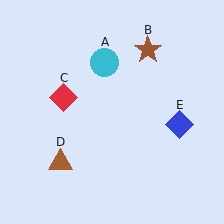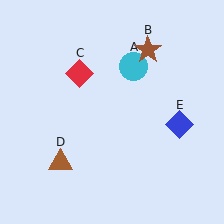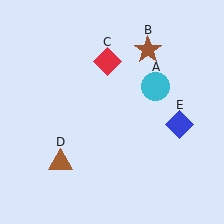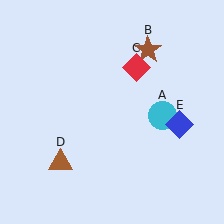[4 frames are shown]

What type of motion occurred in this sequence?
The cyan circle (object A), red diamond (object C) rotated clockwise around the center of the scene.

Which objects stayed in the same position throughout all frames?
Brown star (object B) and brown triangle (object D) and blue diamond (object E) remained stationary.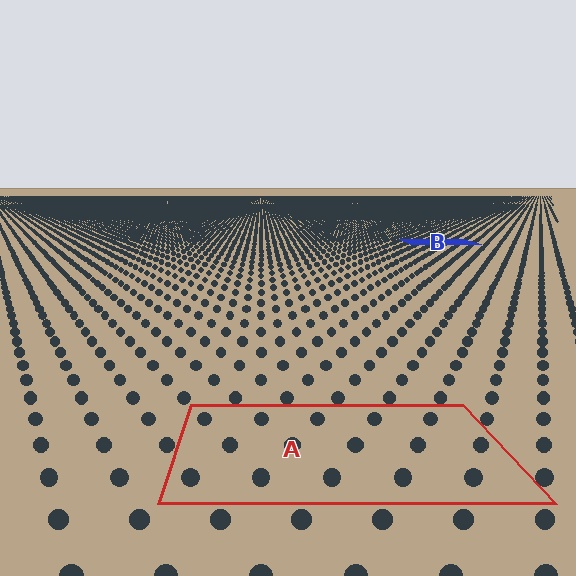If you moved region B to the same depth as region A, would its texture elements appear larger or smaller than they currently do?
They would appear larger. At a closer depth, the same texture elements are projected at a bigger on-screen size.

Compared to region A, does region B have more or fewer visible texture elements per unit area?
Region B has more texture elements per unit area — they are packed more densely because it is farther away.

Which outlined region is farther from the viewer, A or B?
Region B is farther from the viewer — the texture elements inside it appear smaller and more densely packed.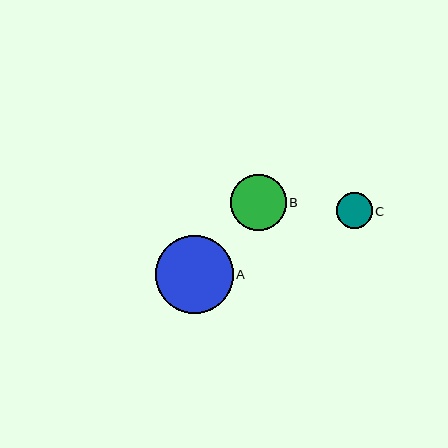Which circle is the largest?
Circle A is the largest with a size of approximately 78 pixels.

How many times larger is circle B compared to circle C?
Circle B is approximately 1.5 times the size of circle C.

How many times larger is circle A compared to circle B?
Circle A is approximately 1.4 times the size of circle B.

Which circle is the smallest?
Circle C is the smallest with a size of approximately 36 pixels.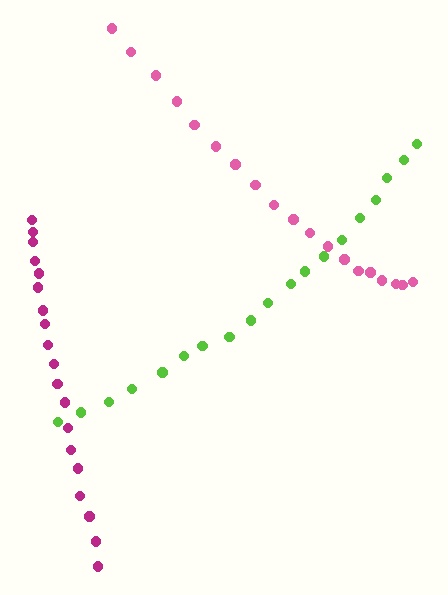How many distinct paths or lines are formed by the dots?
There are 3 distinct paths.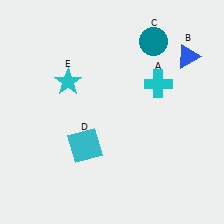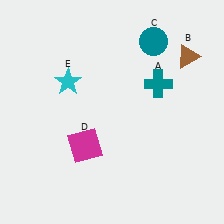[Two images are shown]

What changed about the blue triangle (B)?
In Image 1, B is blue. In Image 2, it changed to brown.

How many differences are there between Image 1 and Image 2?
There are 3 differences between the two images.